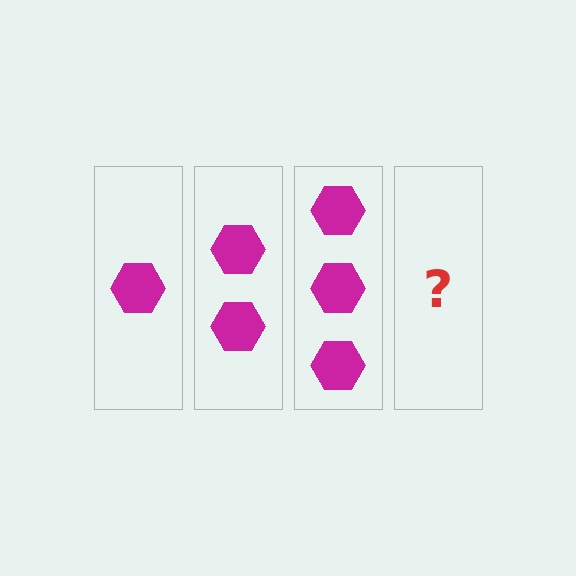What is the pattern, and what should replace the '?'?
The pattern is that each step adds one more hexagon. The '?' should be 4 hexagons.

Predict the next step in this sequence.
The next step is 4 hexagons.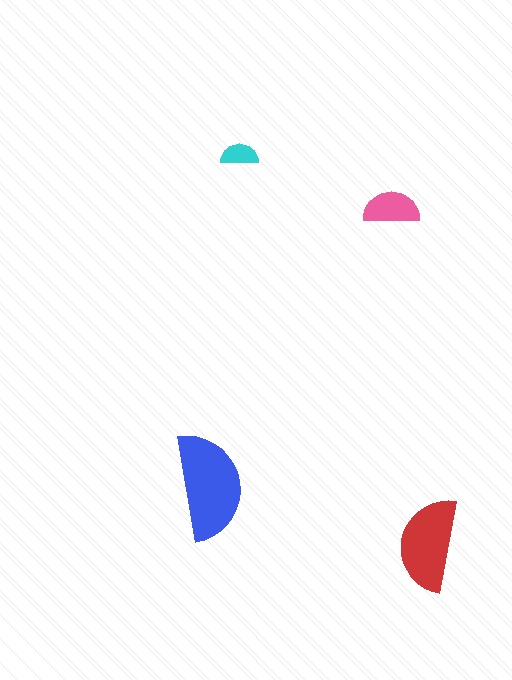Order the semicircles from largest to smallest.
the blue one, the red one, the pink one, the cyan one.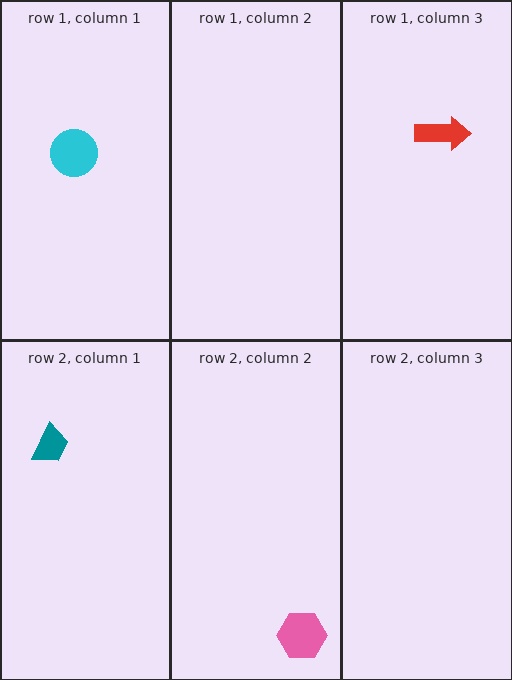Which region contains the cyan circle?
The row 1, column 1 region.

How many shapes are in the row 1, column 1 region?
1.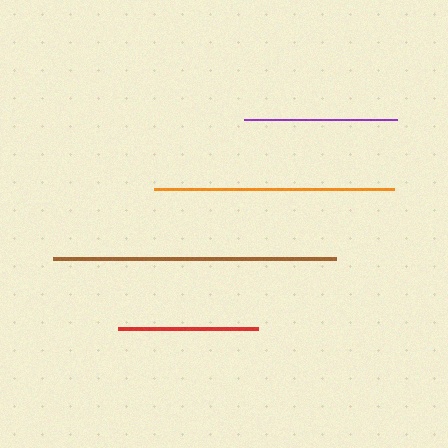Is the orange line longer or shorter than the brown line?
The brown line is longer than the orange line.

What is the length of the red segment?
The red segment is approximately 140 pixels long.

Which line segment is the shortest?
The red line is the shortest at approximately 140 pixels.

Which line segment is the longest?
The brown line is the longest at approximately 282 pixels.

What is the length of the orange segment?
The orange segment is approximately 240 pixels long.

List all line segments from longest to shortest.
From longest to shortest: brown, orange, purple, red.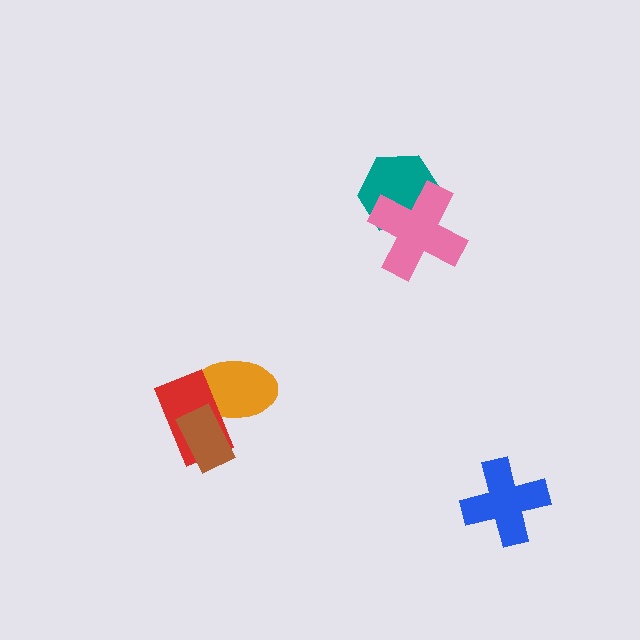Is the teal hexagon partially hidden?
Yes, it is partially covered by another shape.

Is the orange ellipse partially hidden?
Yes, it is partially covered by another shape.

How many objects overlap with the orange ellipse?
2 objects overlap with the orange ellipse.